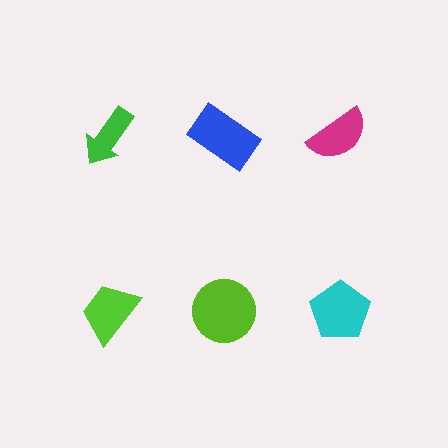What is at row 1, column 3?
A magenta semicircle.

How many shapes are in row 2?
3 shapes.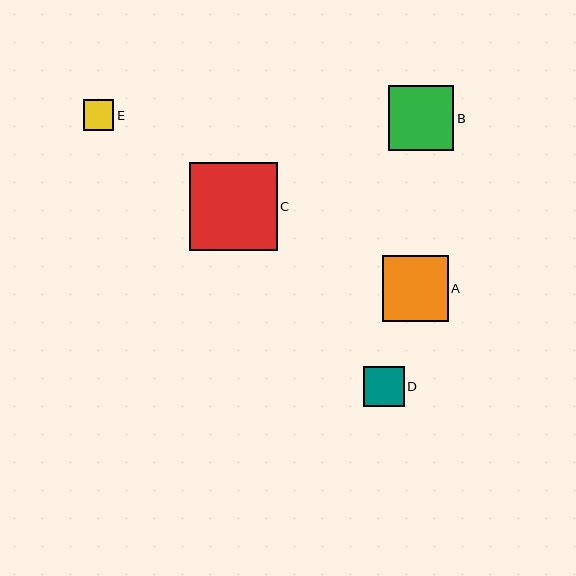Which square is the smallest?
Square E is the smallest with a size of approximately 31 pixels.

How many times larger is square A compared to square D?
Square A is approximately 1.6 times the size of square D.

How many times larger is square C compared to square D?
Square C is approximately 2.2 times the size of square D.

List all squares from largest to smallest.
From largest to smallest: C, A, B, D, E.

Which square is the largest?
Square C is the largest with a size of approximately 88 pixels.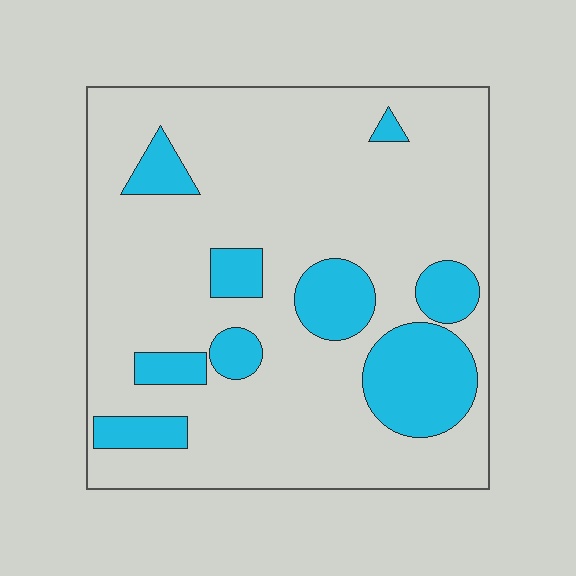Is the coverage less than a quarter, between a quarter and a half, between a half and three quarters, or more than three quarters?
Less than a quarter.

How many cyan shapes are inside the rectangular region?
9.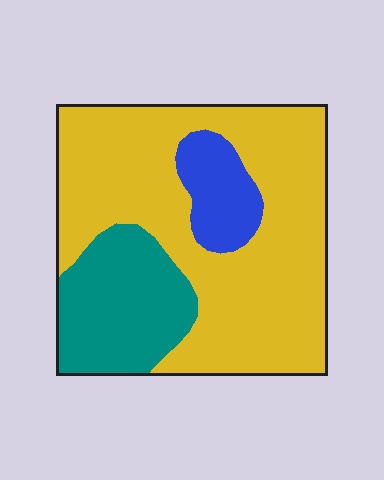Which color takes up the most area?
Yellow, at roughly 65%.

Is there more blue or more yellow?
Yellow.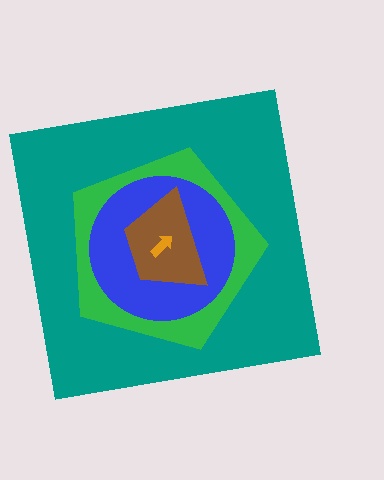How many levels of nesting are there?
5.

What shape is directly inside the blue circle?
The brown trapezoid.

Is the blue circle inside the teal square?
Yes.